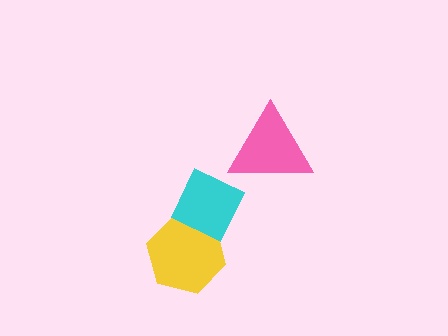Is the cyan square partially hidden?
No, no other shape covers it.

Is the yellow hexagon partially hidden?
Yes, it is partially covered by another shape.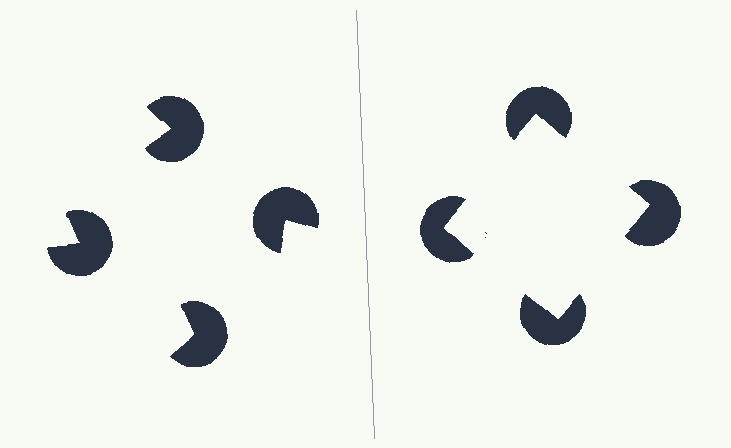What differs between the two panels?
The pac-man discs are positioned identically on both sides; only the wedge orientations differ. On the right they align to a square; on the left they are misaligned.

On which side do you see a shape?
An illusory square appears on the right side. On the left side the wedge cuts are rotated, so no coherent shape forms.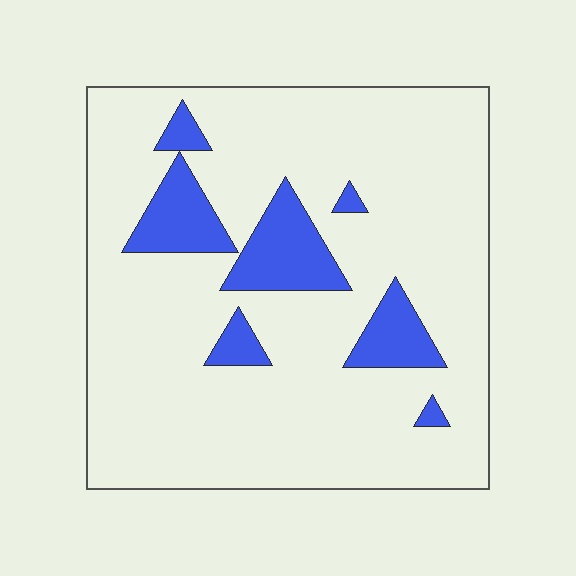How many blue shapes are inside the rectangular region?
7.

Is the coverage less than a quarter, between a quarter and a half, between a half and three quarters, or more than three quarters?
Less than a quarter.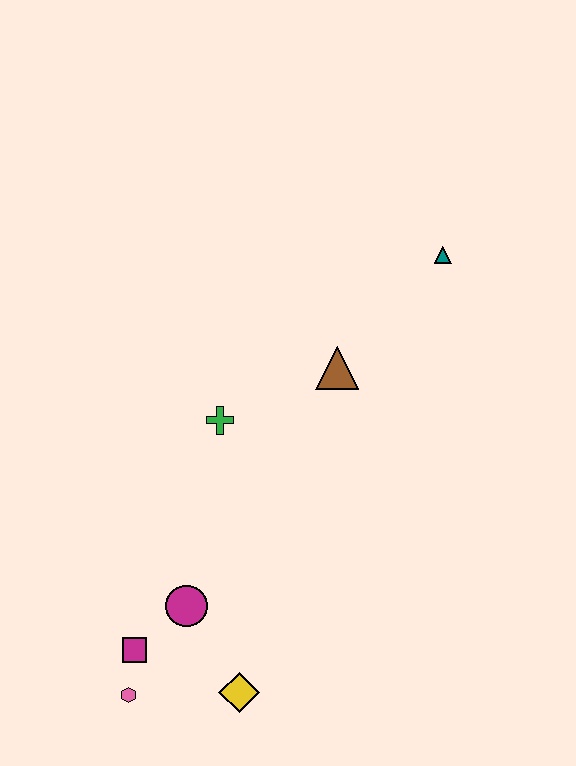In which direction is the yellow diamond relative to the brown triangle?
The yellow diamond is below the brown triangle.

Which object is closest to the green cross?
The brown triangle is closest to the green cross.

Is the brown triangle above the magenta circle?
Yes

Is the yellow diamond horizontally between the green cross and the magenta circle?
No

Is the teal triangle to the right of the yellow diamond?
Yes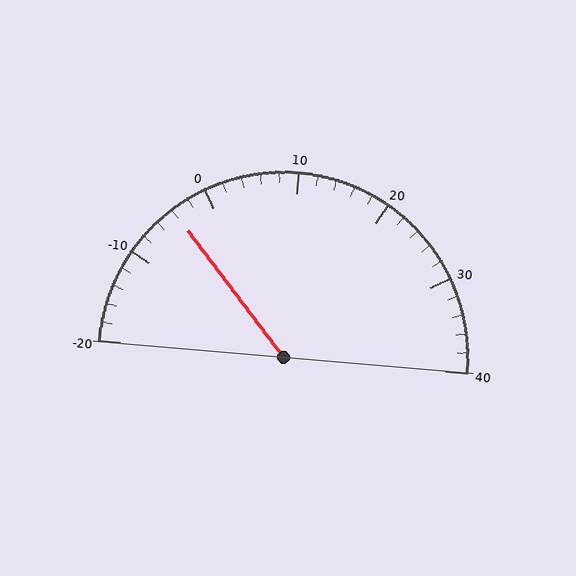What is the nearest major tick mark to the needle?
The nearest major tick mark is 0.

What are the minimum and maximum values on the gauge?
The gauge ranges from -20 to 40.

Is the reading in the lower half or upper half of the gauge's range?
The reading is in the lower half of the range (-20 to 40).